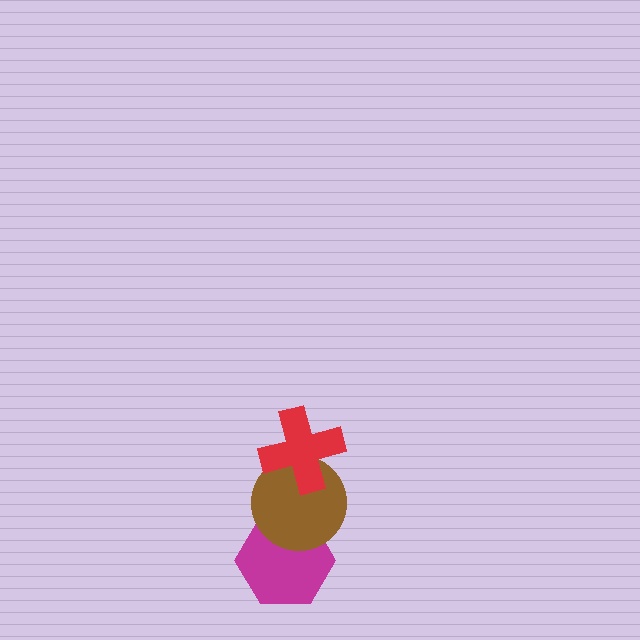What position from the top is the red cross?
The red cross is 1st from the top.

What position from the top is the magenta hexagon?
The magenta hexagon is 3rd from the top.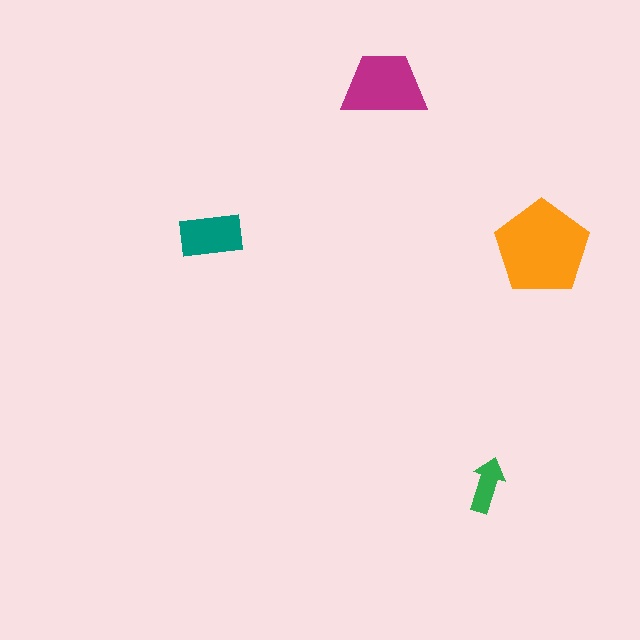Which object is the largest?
The orange pentagon.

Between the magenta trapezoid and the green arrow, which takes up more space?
The magenta trapezoid.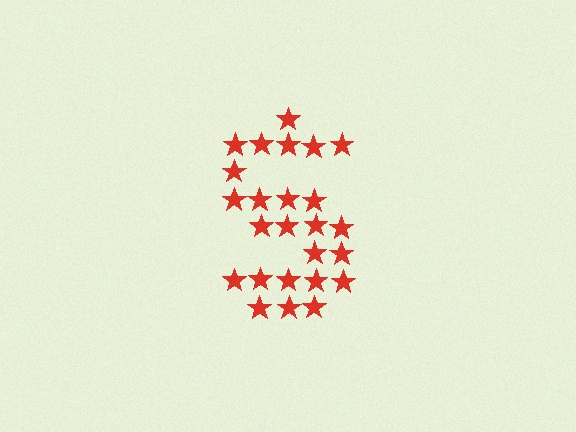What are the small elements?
The small elements are stars.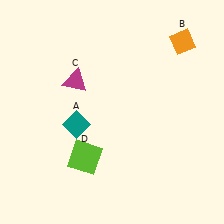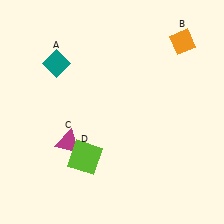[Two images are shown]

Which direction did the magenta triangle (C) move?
The magenta triangle (C) moved down.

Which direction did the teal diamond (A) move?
The teal diamond (A) moved up.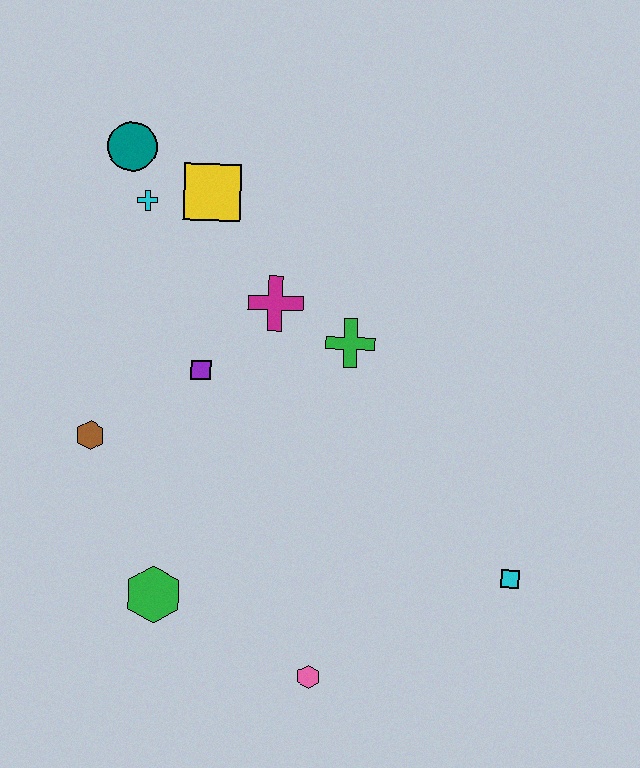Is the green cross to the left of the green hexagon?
No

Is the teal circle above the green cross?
Yes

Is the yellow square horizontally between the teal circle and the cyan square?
Yes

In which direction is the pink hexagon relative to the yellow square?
The pink hexagon is below the yellow square.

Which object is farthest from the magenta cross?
The pink hexagon is farthest from the magenta cross.